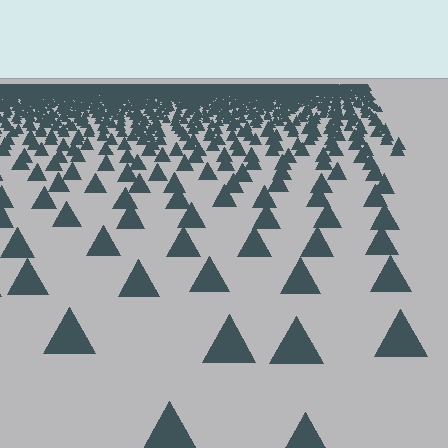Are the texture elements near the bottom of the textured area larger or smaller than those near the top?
Larger. Near the bottom, elements are closer to the viewer and appear at a bigger on-screen size.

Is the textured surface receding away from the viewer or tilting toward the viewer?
The surface is receding away from the viewer. Texture elements get smaller and denser toward the top.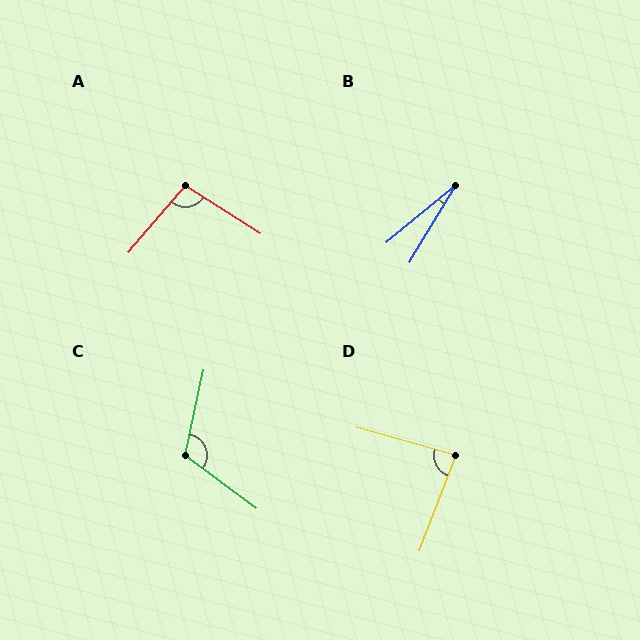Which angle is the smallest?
B, at approximately 20 degrees.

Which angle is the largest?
C, at approximately 115 degrees.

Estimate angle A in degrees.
Approximately 98 degrees.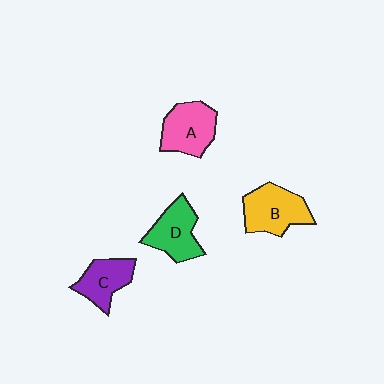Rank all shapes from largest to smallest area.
From largest to smallest: B (yellow), A (pink), D (green), C (purple).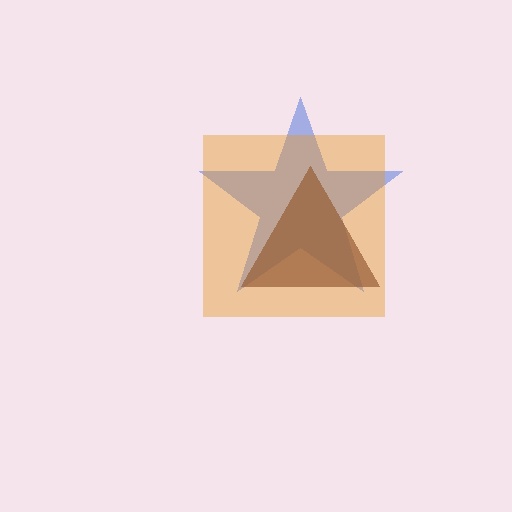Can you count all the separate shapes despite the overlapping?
Yes, there are 3 separate shapes.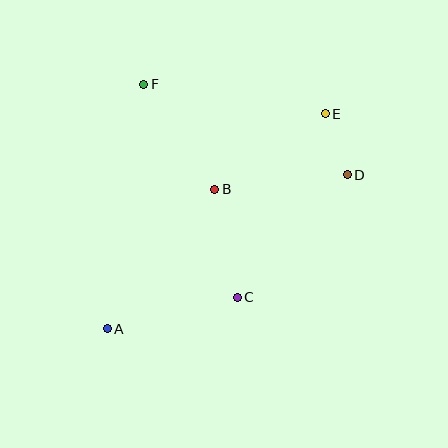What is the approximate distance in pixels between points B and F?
The distance between B and F is approximately 127 pixels.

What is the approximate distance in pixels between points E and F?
The distance between E and F is approximately 184 pixels.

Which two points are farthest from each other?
Points A and E are farthest from each other.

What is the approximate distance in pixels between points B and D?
The distance between B and D is approximately 133 pixels.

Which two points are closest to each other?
Points D and E are closest to each other.